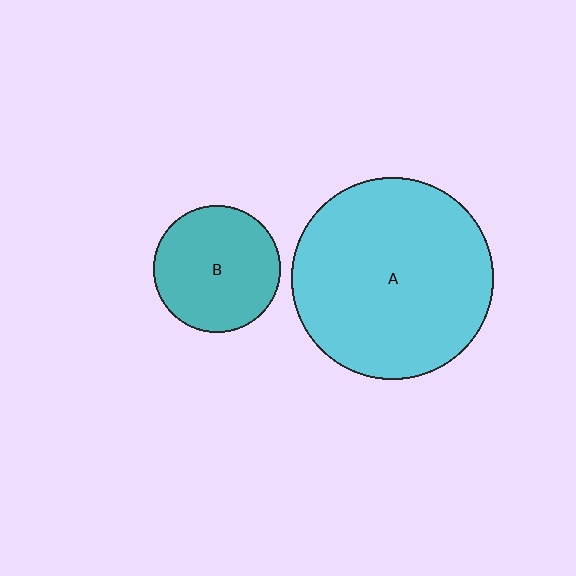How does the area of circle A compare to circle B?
Approximately 2.5 times.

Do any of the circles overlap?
No, none of the circles overlap.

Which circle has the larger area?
Circle A (cyan).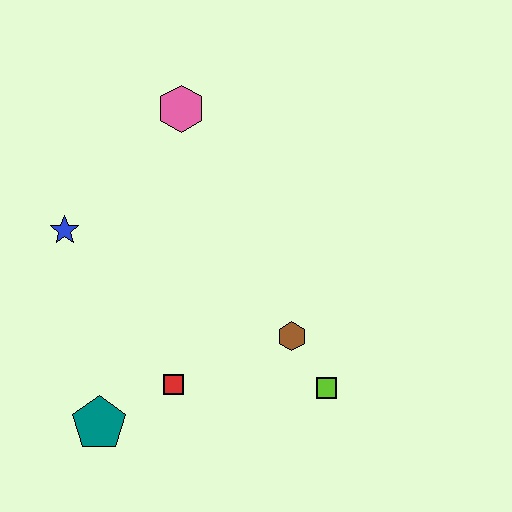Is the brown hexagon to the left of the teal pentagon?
No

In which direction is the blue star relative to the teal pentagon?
The blue star is above the teal pentagon.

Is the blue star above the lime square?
Yes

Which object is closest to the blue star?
The pink hexagon is closest to the blue star.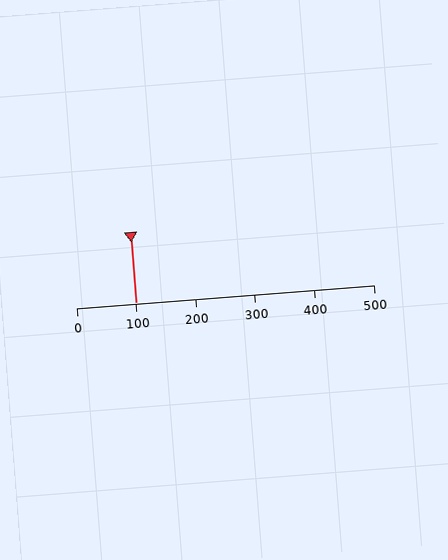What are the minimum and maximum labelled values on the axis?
The axis runs from 0 to 500.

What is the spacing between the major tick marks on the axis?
The major ticks are spaced 100 apart.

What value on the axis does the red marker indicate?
The marker indicates approximately 100.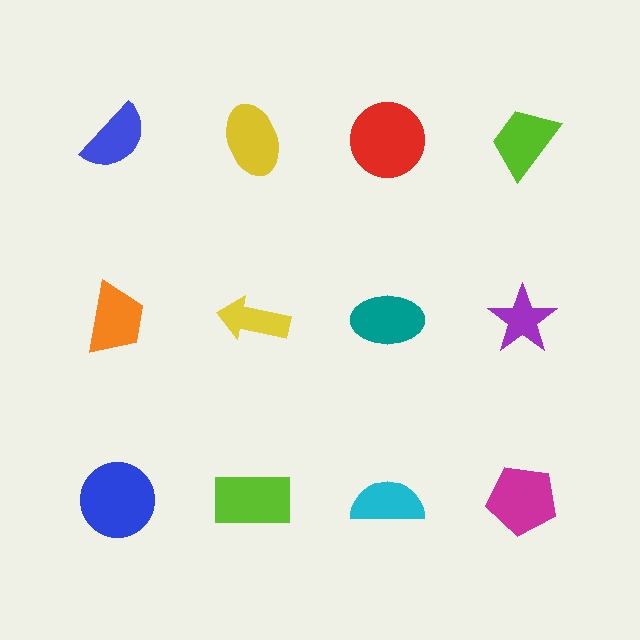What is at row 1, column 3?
A red circle.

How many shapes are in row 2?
4 shapes.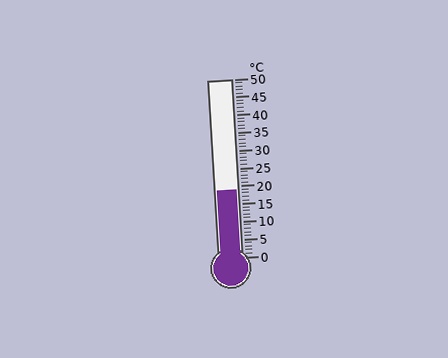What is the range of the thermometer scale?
The thermometer scale ranges from 0°C to 50°C.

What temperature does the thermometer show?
The thermometer shows approximately 19°C.